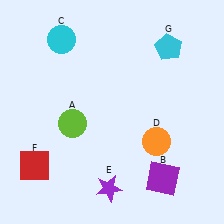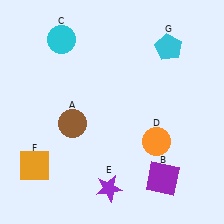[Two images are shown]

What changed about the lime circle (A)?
In Image 1, A is lime. In Image 2, it changed to brown.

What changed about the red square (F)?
In Image 1, F is red. In Image 2, it changed to orange.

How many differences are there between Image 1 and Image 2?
There are 2 differences between the two images.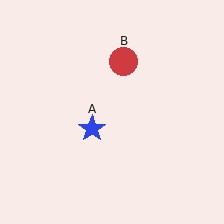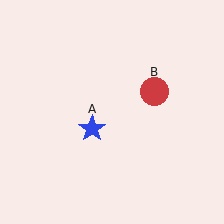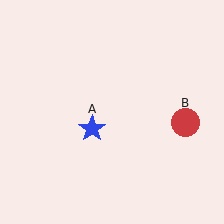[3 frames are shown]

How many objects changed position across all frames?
1 object changed position: red circle (object B).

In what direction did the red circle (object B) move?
The red circle (object B) moved down and to the right.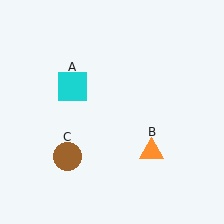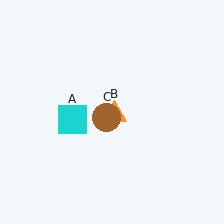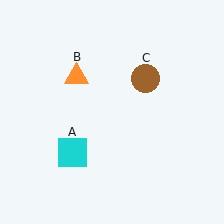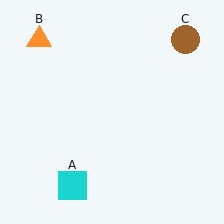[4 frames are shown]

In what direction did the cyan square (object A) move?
The cyan square (object A) moved down.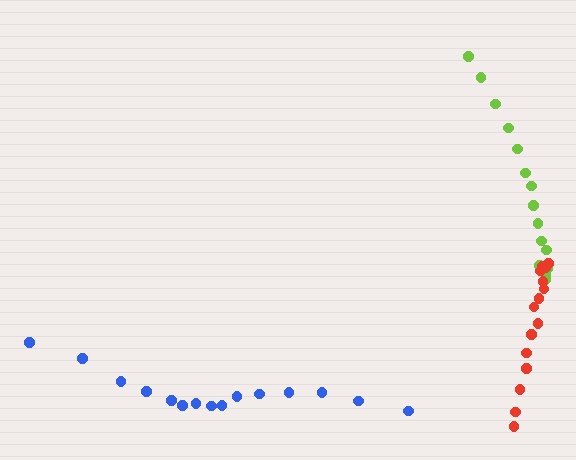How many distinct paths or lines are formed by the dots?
There are 3 distinct paths.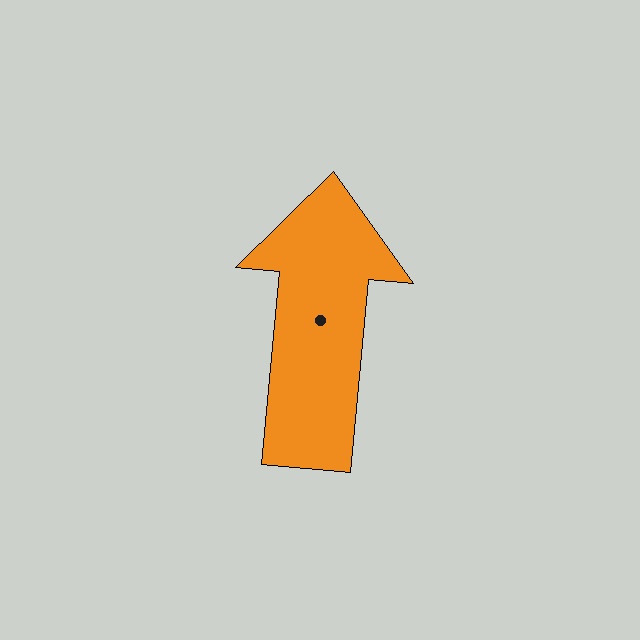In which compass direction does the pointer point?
North.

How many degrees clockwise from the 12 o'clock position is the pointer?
Approximately 5 degrees.